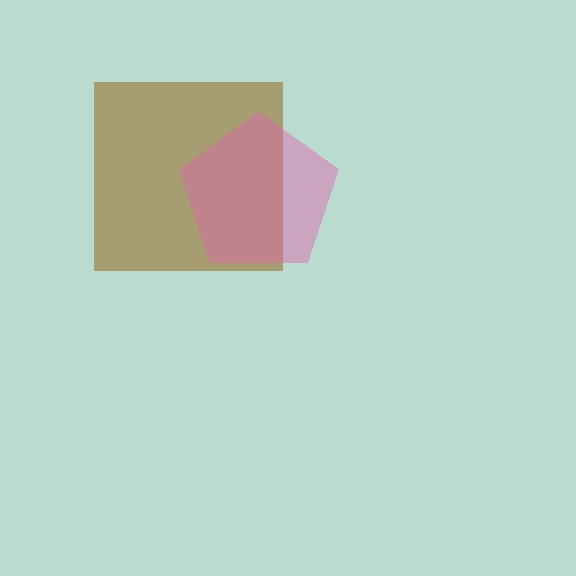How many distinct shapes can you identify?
There are 2 distinct shapes: a brown square, a pink pentagon.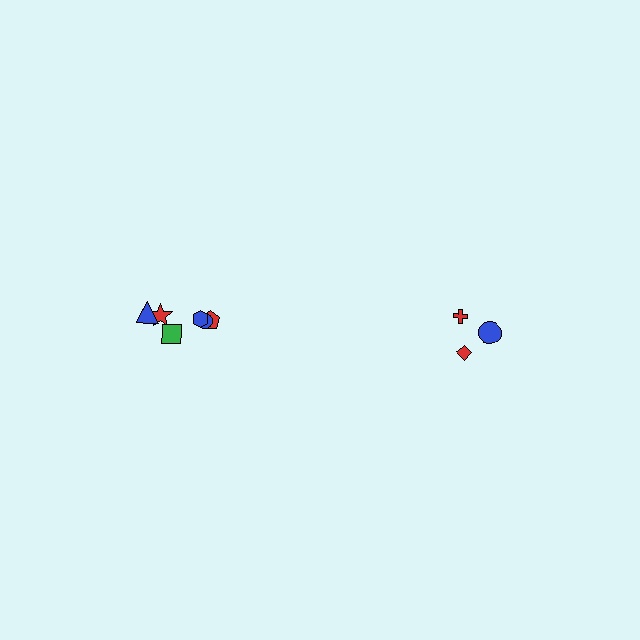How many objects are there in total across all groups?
There are 9 objects.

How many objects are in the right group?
There are 3 objects.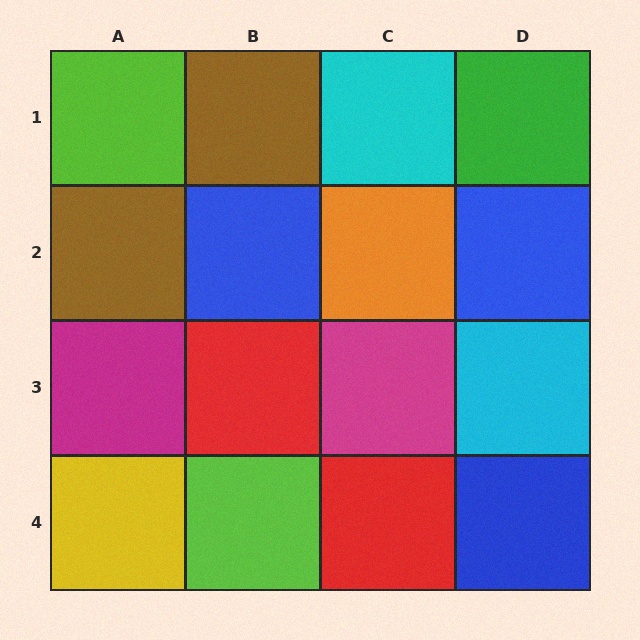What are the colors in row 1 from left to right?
Lime, brown, cyan, green.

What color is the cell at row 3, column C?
Magenta.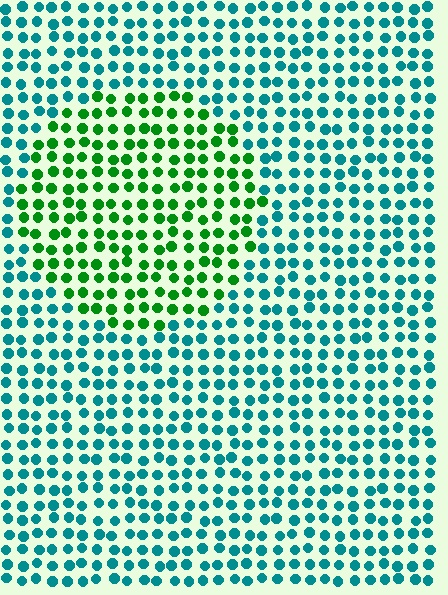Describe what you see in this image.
The image is filled with small teal elements in a uniform arrangement. A circle-shaped region is visible where the elements are tinted to a slightly different hue, forming a subtle color boundary.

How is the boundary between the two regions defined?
The boundary is defined purely by a slight shift in hue (about 54 degrees). Spacing, size, and orientation are identical on both sides.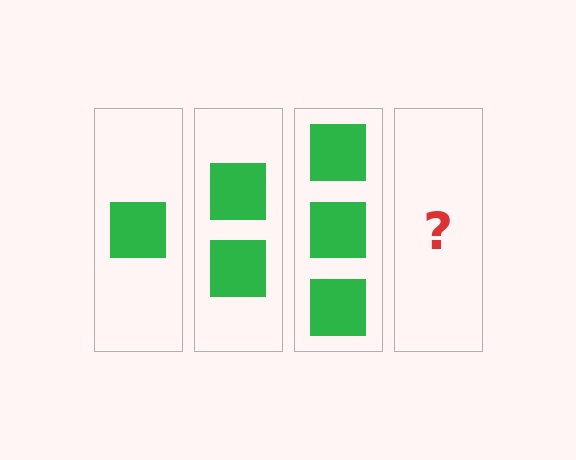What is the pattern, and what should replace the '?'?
The pattern is that each step adds one more square. The '?' should be 4 squares.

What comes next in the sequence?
The next element should be 4 squares.